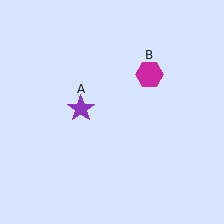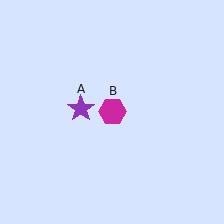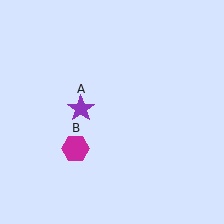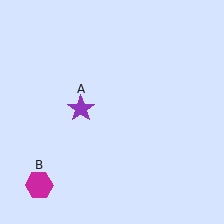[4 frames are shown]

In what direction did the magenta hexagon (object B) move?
The magenta hexagon (object B) moved down and to the left.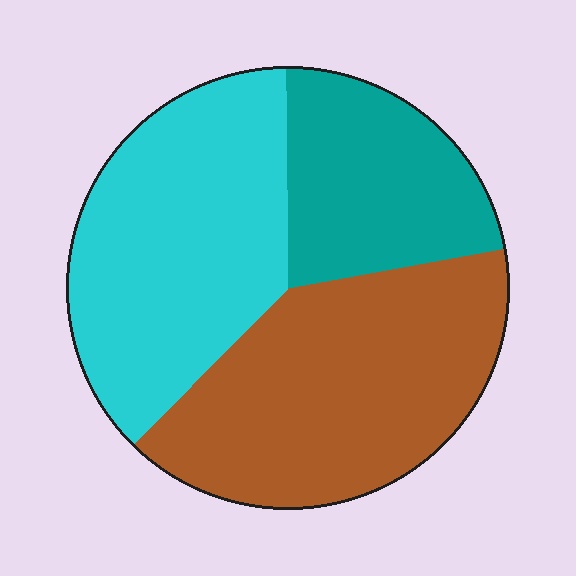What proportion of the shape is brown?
Brown takes up about two fifths (2/5) of the shape.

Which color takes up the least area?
Teal, at roughly 20%.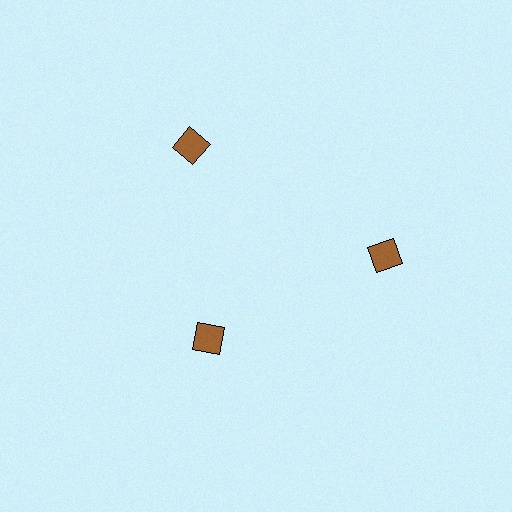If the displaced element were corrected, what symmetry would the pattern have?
It would have 3-fold rotational symmetry — the pattern would map onto itself every 120 degrees.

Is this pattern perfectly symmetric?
No. The 3 brown diamonds are arranged in a ring, but one element near the 7 o'clock position is pulled inward toward the center, breaking the 3-fold rotational symmetry.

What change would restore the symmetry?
The symmetry would be restored by moving it outward, back onto the ring so that all 3 diamonds sit at equal angles and equal distance from the center.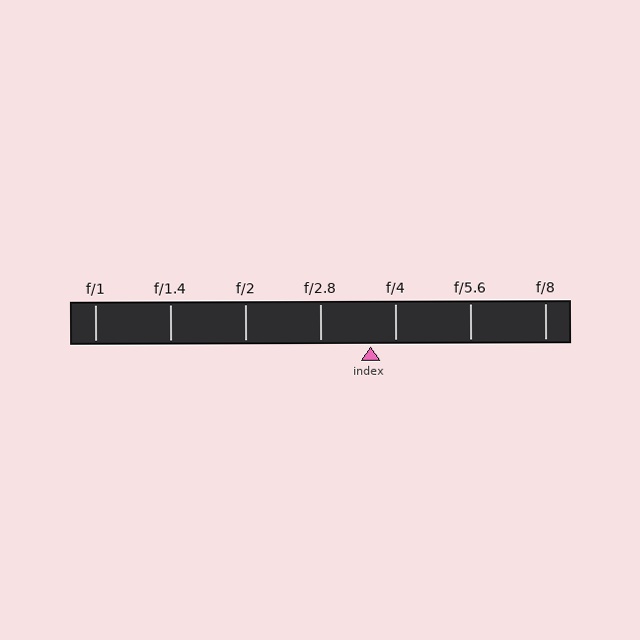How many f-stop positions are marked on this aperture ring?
There are 7 f-stop positions marked.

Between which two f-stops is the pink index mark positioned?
The index mark is between f/2.8 and f/4.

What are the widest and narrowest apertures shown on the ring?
The widest aperture shown is f/1 and the narrowest is f/8.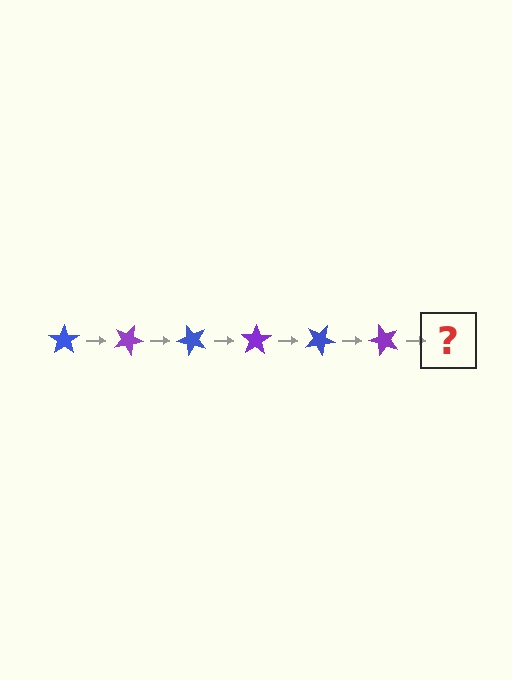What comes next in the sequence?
The next element should be a blue star, rotated 150 degrees from the start.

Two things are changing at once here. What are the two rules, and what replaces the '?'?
The two rules are that it rotates 25 degrees each step and the color cycles through blue and purple. The '?' should be a blue star, rotated 150 degrees from the start.